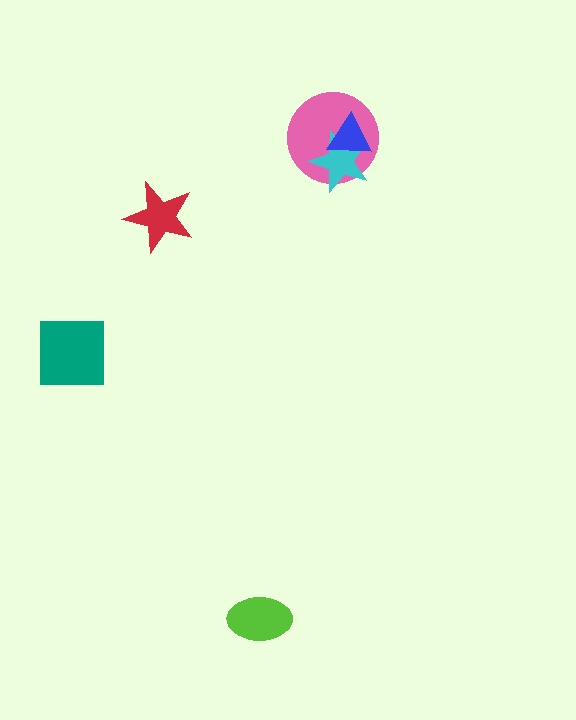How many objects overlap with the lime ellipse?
0 objects overlap with the lime ellipse.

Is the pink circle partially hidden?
Yes, it is partially covered by another shape.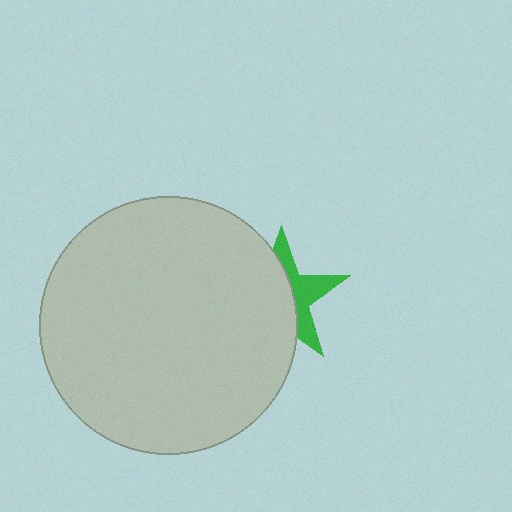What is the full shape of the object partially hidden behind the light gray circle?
The partially hidden object is a green star.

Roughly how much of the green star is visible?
A small part of it is visible (roughly 39%).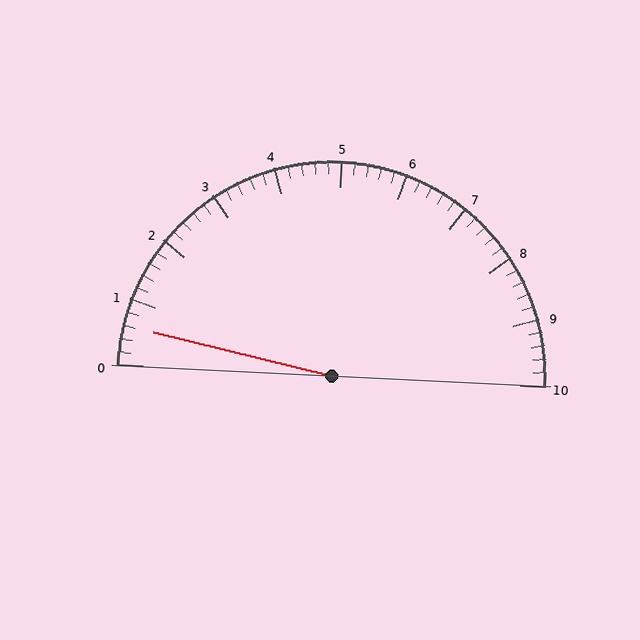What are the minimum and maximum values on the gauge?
The gauge ranges from 0 to 10.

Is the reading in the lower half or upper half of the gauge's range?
The reading is in the lower half of the range (0 to 10).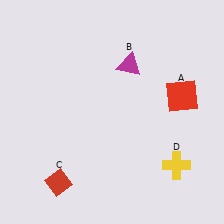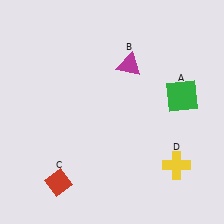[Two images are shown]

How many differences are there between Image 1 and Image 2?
There is 1 difference between the two images.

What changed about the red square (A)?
In Image 1, A is red. In Image 2, it changed to green.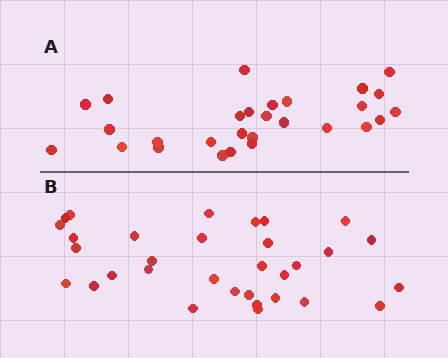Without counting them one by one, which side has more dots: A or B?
Region B (the bottom region) has more dots.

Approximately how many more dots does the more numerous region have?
Region B has about 4 more dots than region A.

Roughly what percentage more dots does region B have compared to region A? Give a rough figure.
About 15% more.